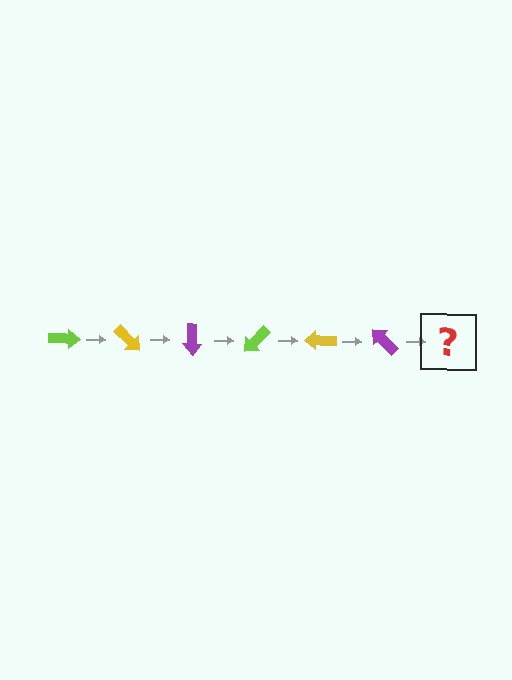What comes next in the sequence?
The next element should be a lime arrow, rotated 270 degrees from the start.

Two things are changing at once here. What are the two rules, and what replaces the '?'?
The two rules are that it rotates 45 degrees each step and the color cycles through lime, yellow, and purple. The '?' should be a lime arrow, rotated 270 degrees from the start.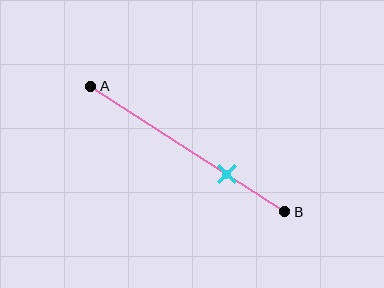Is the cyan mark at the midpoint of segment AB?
No, the mark is at about 70% from A, not at the 50% midpoint.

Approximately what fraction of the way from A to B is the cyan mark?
The cyan mark is approximately 70% of the way from A to B.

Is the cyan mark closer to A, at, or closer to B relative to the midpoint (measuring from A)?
The cyan mark is closer to point B than the midpoint of segment AB.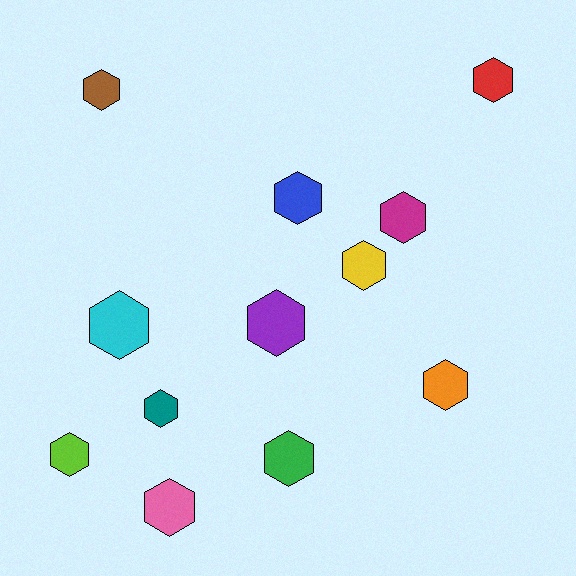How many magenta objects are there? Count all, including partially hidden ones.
There is 1 magenta object.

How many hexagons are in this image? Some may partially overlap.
There are 12 hexagons.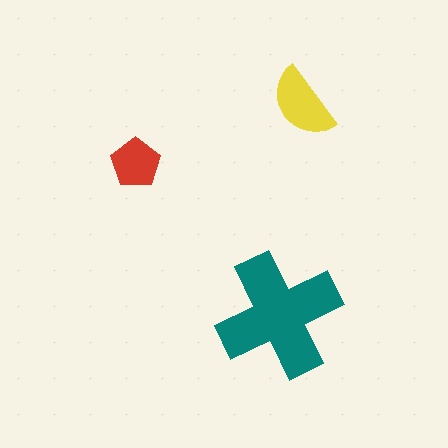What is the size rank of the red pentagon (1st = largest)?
3rd.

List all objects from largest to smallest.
The teal cross, the yellow semicircle, the red pentagon.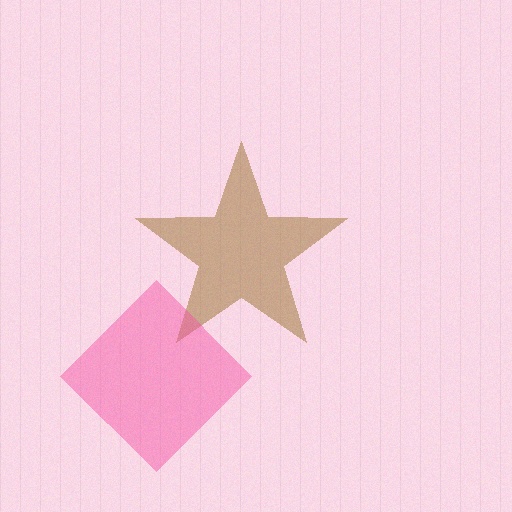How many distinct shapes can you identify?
There are 2 distinct shapes: a brown star, a pink diamond.